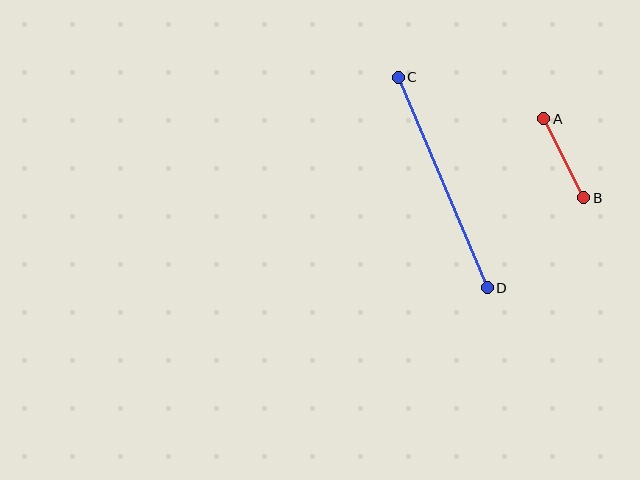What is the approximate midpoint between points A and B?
The midpoint is at approximately (564, 158) pixels.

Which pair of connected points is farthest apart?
Points C and D are farthest apart.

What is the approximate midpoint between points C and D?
The midpoint is at approximately (443, 183) pixels.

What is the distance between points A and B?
The distance is approximately 88 pixels.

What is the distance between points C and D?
The distance is approximately 229 pixels.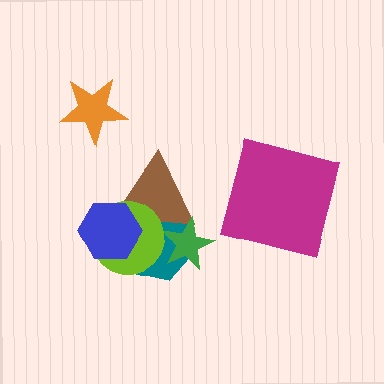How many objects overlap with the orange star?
0 objects overlap with the orange star.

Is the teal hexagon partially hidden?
Yes, it is partially covered by another shape.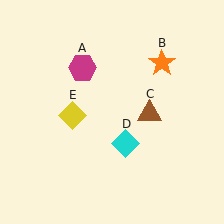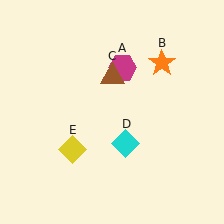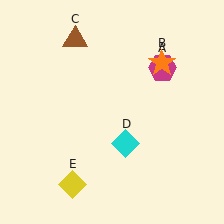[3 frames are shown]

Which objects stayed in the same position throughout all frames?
Orange star (object B) and cyan diamond (object D) remained stationary.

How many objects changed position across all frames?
3 objects changed position: magenta hexagon (object A), brown triangle (object C), yellow diamond (object E).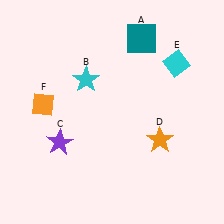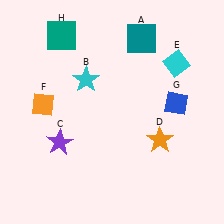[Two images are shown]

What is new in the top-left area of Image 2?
A teal square (H) was added in the top-left area of Image 2.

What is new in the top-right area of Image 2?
A blue diamond (G) was added in the top-right area of Image 2.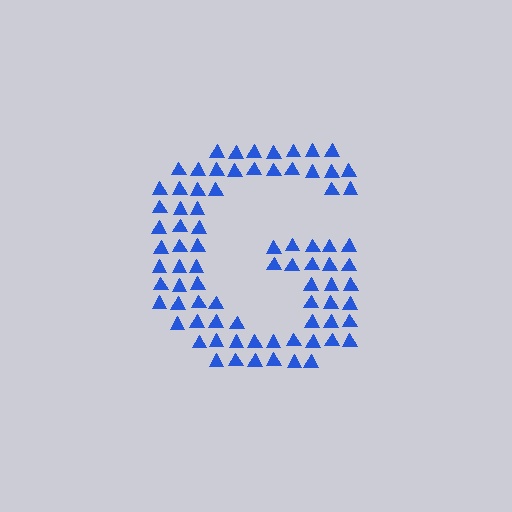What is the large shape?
The large shape is the letter G.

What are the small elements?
The small elements are triangles.